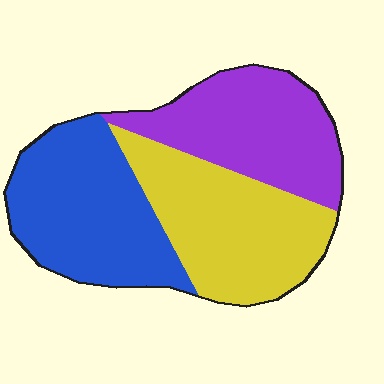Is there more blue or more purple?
Blue.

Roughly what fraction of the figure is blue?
Blue takes up between a quarter and a half of the figure.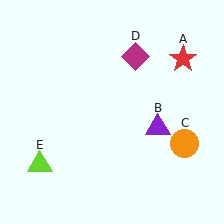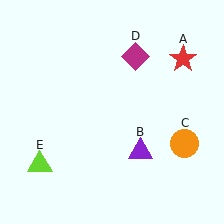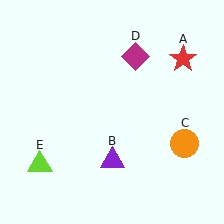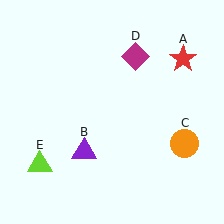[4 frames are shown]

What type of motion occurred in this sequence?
The purple triangle (object B) rotated clockwise around the center of the scene.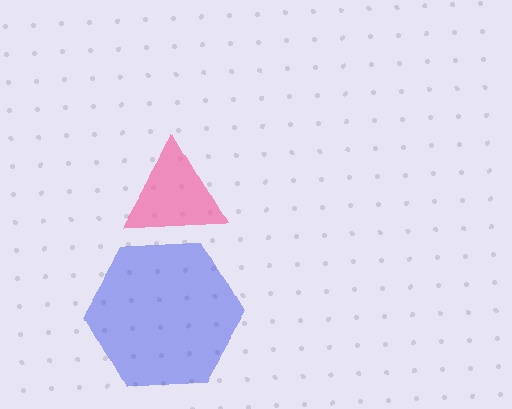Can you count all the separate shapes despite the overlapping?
Yes, there are 2 separate shapes.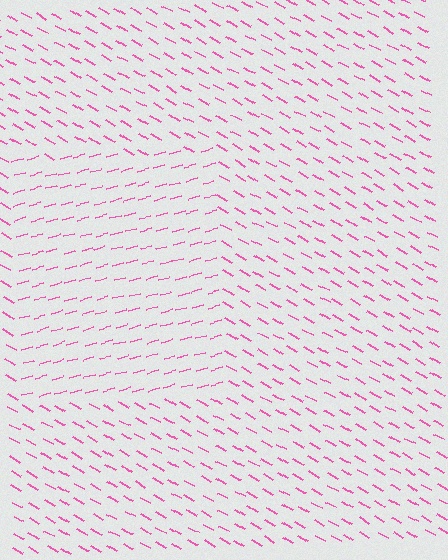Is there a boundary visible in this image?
Yes, there is a texture boundary formed by a change in line orientation.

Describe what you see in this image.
The image is filled with small pink line segments. A rectangle region in the image has lines oriented differently from the surrounding lines, creating a visible texture boundary.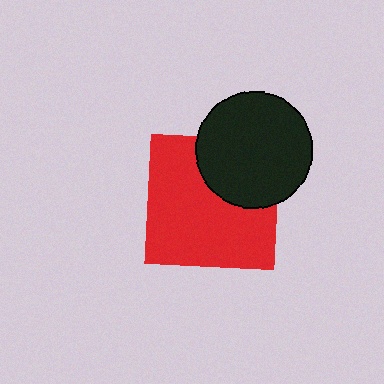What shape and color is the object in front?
The object in front is a black circle.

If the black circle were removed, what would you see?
You would see the complete red square.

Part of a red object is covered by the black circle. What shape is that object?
It is a square.